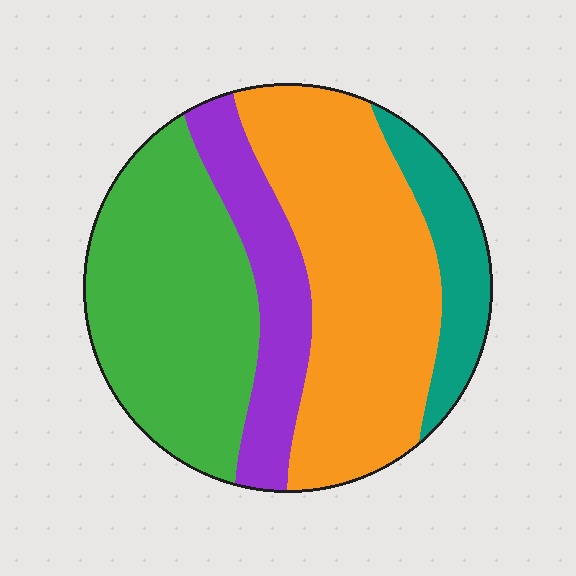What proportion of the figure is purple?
Purple covers around 15% of the figure.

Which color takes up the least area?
Teal, at roughly 10%.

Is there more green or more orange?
Orange.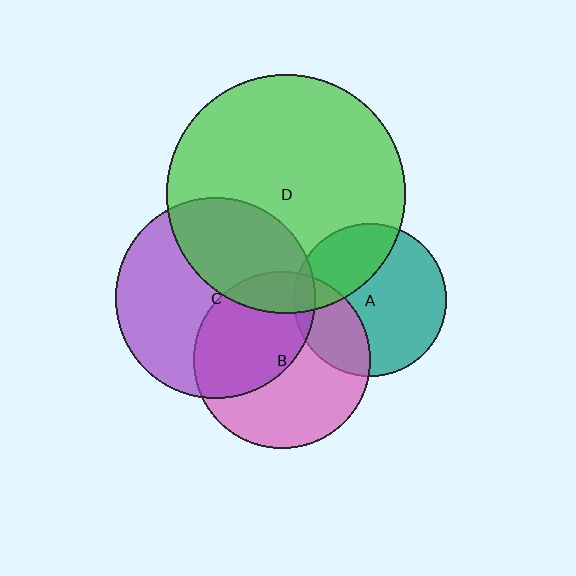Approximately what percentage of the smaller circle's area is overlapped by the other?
Approximately 45%.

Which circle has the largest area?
Circle D (green).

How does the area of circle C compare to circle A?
Approximately 1.7 times.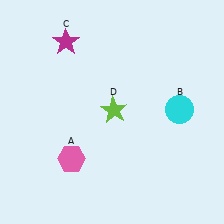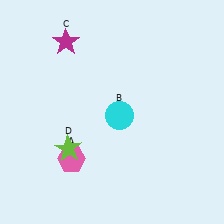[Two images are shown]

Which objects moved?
The objects that moved are: the cyan circle (B), the lime star (D).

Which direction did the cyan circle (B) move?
The cyan circle (B) moved left.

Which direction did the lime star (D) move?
The lime star (D) moved left.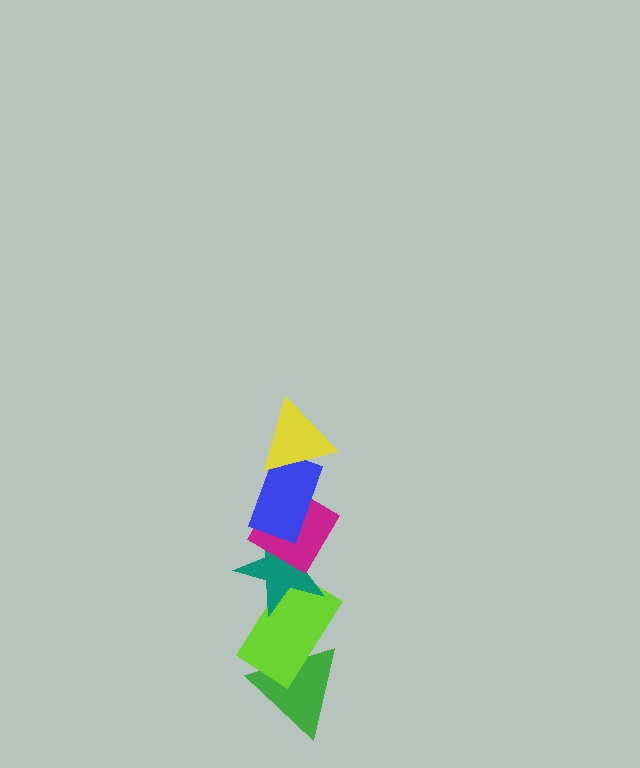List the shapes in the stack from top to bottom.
From top to bottom: the yellow triangle, the blue rectangle, the magenta diamond, the teal star, the lime rectangle, the green triangle.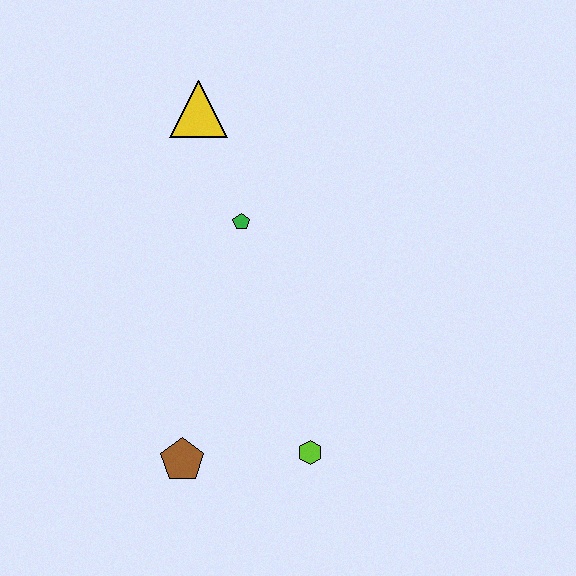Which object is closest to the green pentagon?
The yellow triangle is closest to the green pentagon.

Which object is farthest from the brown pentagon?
The yellow triangle is farthest from the brown pentagon.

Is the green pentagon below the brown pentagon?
No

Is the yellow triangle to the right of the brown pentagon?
Yes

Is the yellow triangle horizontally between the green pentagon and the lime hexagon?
No